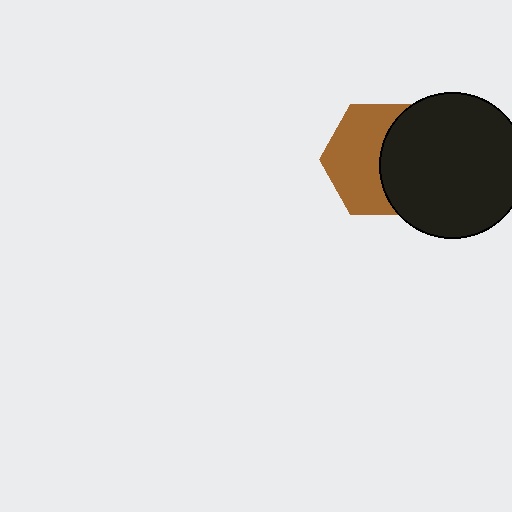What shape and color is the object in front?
The object in front is a black circle.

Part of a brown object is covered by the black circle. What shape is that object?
It is a hexagon.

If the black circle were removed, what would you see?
You would see the complete brown hexagon.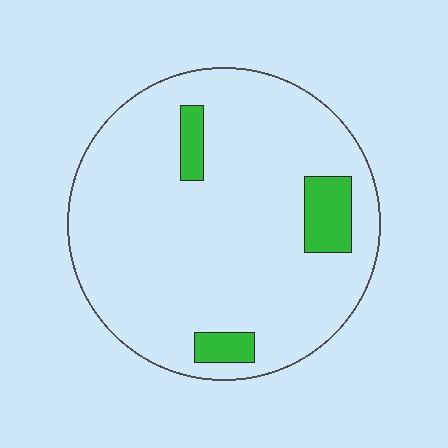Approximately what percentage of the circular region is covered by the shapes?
Approximately 10%.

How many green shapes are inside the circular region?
3.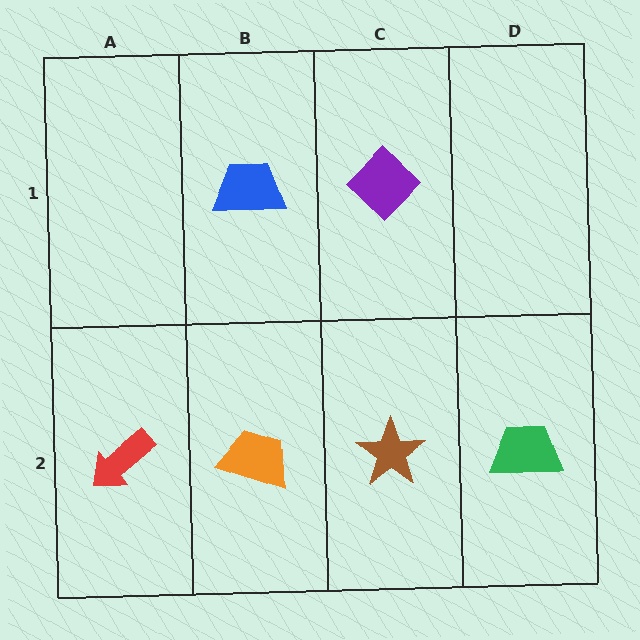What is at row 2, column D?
A green trapezoid.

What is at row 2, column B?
An orange trapezoid.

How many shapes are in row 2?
4 shapes.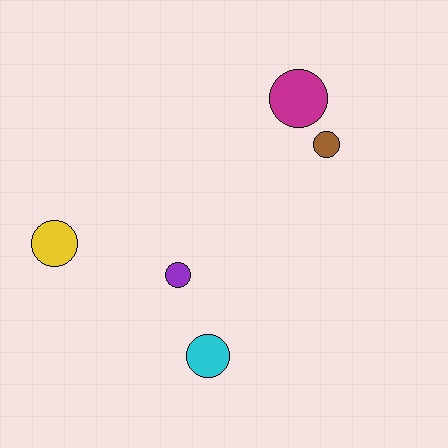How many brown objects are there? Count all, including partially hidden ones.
There is 1 brown object.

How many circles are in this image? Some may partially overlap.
There are 5 circles.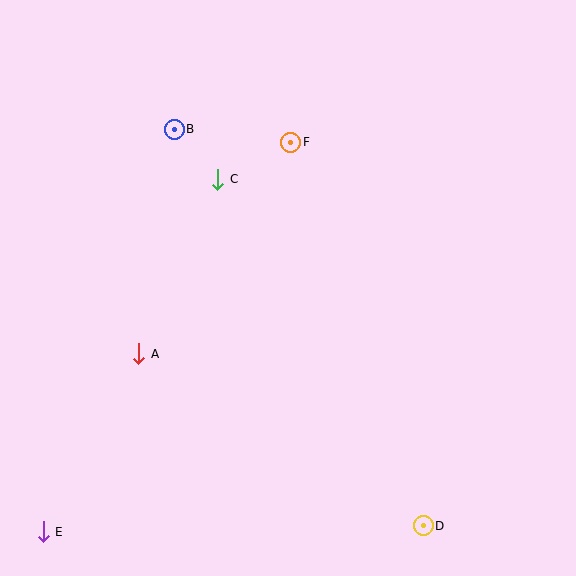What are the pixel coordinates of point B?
Point B is at (174, 129).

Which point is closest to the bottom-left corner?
Point E is closest to the bottom-left corner.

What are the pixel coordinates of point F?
Point F is at (291, 142).